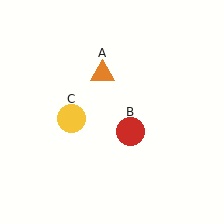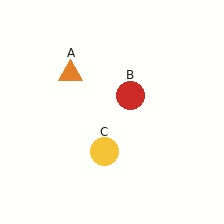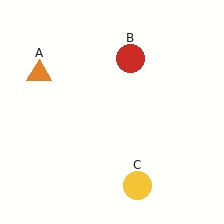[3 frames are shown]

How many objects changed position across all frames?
3 objects changed position: orange triangle (object A), red circle (object B), yellow circle (object C).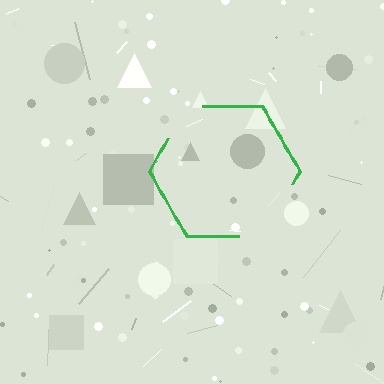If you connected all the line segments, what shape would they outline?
They would outline a hexagon.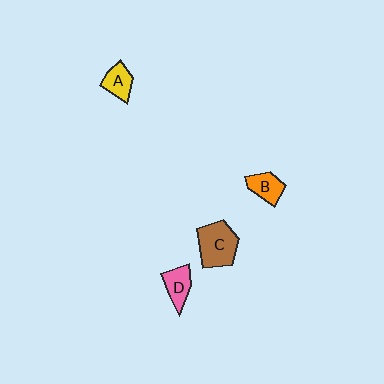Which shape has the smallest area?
Shape A (yellow).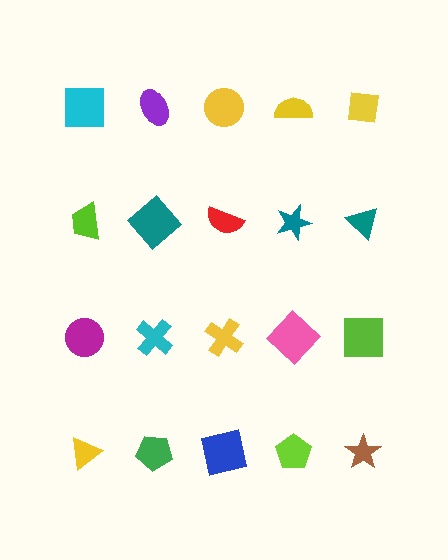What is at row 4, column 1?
A yellow triangle.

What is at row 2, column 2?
A teal diamond.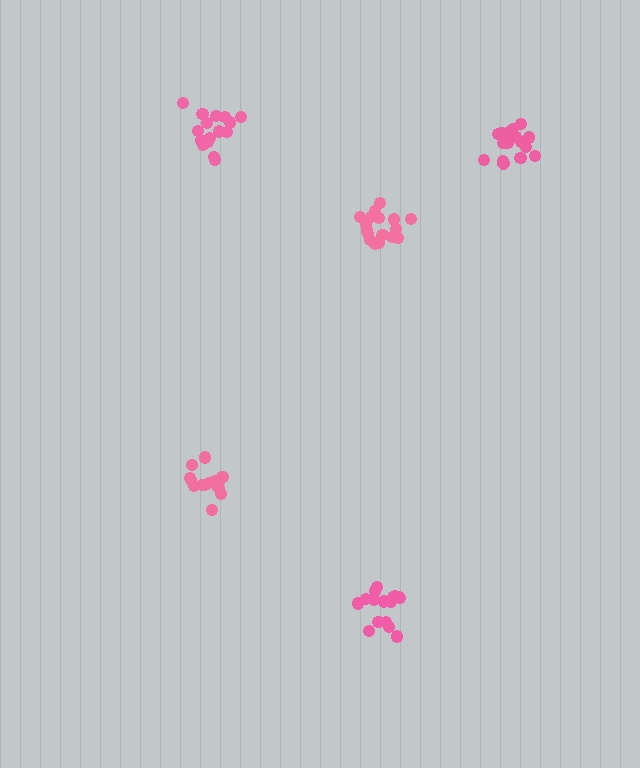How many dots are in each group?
Group 1: 15 dots, Group 2: 17 dots, Group 3: 18 dots, Group 4: 17 dots, Group 5: 16 dots (83 total).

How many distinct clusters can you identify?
There are 5 distinct clusters.